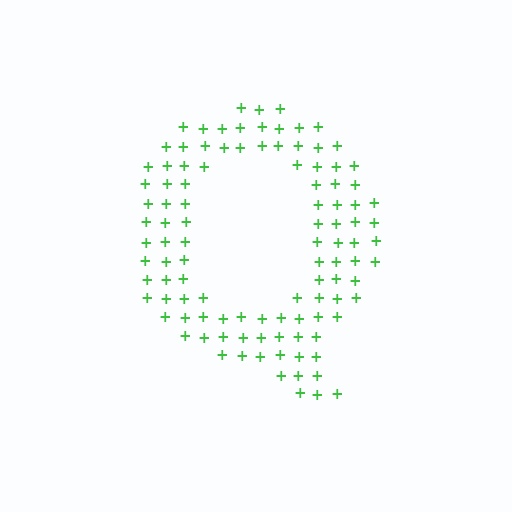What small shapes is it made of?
It is made of small plus signs.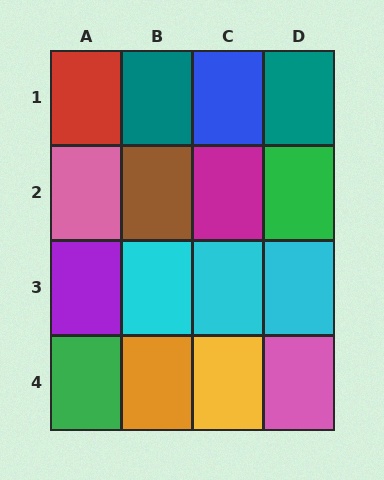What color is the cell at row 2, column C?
Magenta.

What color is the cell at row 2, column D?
Green.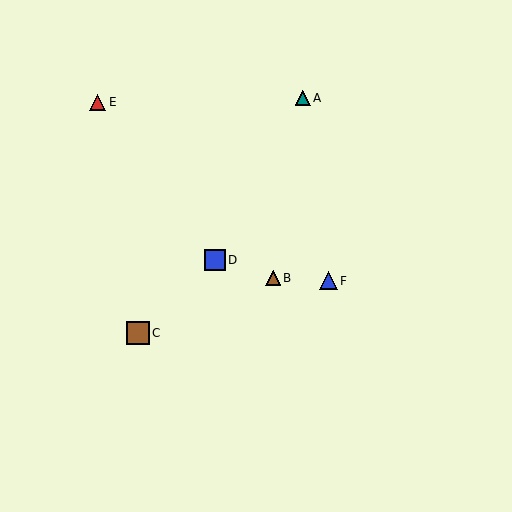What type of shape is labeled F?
Shape F is a blue triangle.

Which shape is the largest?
The brown square (labeled C) is the largest.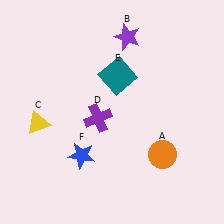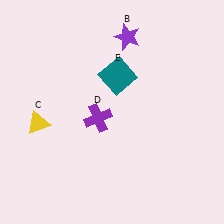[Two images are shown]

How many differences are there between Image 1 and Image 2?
There are 2 differences between the two images.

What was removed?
The orange circle (A), the blue star (F) were removed in Image 2.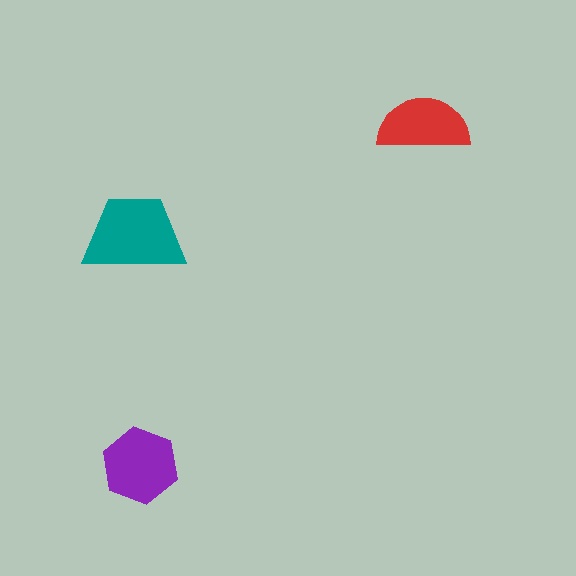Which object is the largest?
The teal trapezoid.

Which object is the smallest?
The red semicircle.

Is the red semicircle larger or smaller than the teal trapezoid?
Smaller.